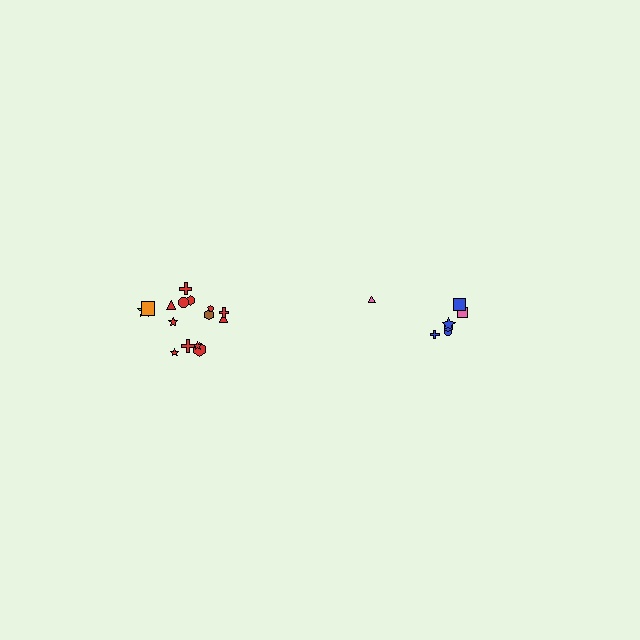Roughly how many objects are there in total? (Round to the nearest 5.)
Roughly 20 objects in total.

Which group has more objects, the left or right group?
The left group.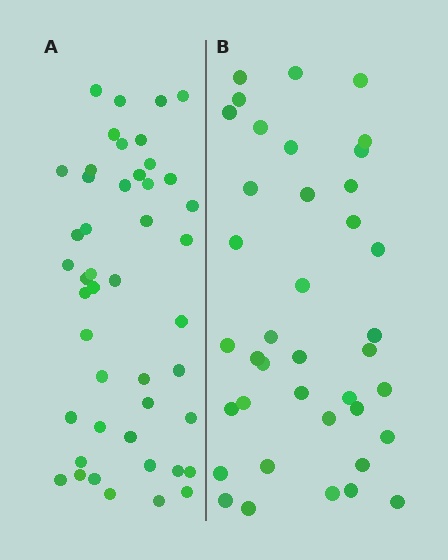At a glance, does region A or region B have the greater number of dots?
Region A (the left region) has more dots.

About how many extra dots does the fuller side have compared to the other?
Region A has roughly 8 or so more dots than region B.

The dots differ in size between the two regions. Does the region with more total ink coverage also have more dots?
No. Region B has more total ink coverage because its dots are larger, but region A actually contains more individual dots. Total area can be misleading — the number of items is what matters here.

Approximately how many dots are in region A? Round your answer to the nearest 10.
About 50 dots. (The exact count is 46, which rounds to 50.)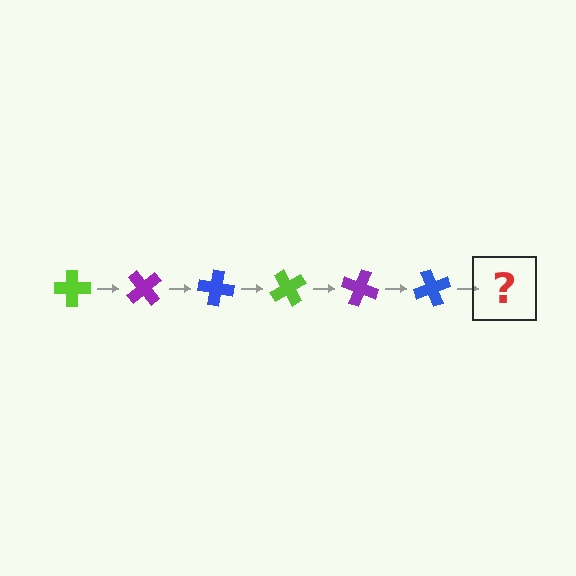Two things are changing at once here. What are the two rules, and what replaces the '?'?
The two rules are that it rotates 50 degrees each step and the color cycles through lime, purple, and blue. The '?' should be a lime cross, rotated 300 degrees from the start.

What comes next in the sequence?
The next element should be a lime cross, rotated 300 degrees from the start.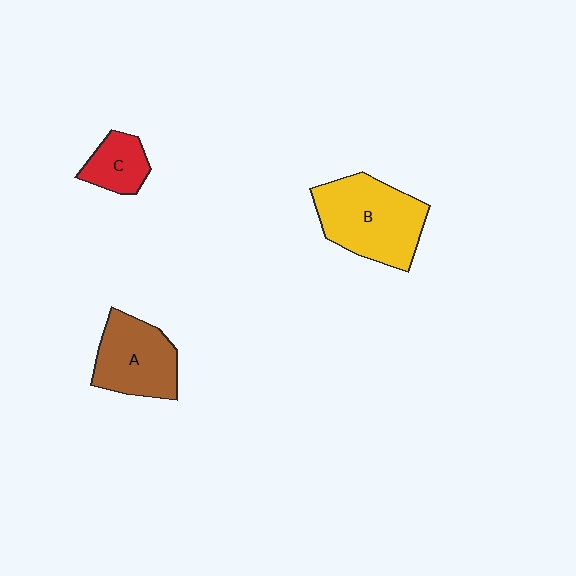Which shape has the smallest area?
Shape C (red).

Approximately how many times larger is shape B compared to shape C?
Approximately 2.4 times.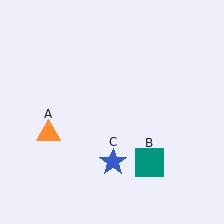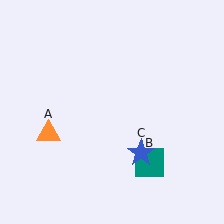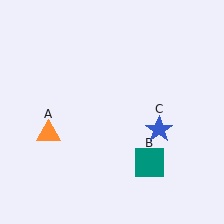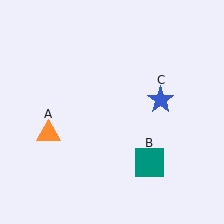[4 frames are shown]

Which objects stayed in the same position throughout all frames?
Orange triangle (object A) and teal square (object B) remained stationary.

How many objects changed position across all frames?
1 object changed position: blue star (object C).